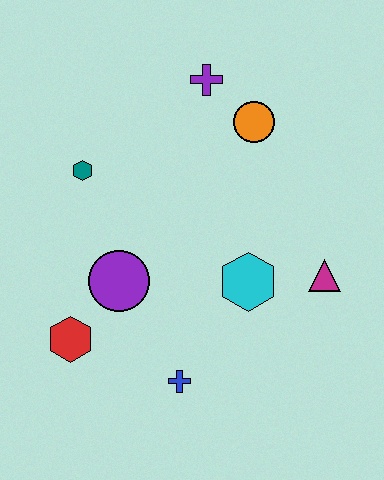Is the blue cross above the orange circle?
No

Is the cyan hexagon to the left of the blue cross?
No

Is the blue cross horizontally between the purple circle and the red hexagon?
No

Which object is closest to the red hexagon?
The purple circle is closest to the red hexagon.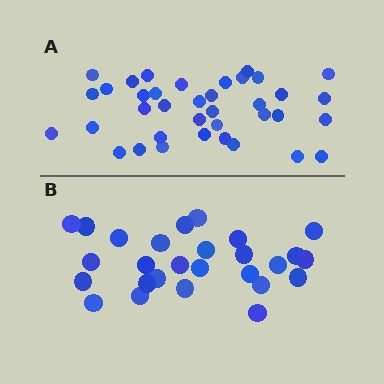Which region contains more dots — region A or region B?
Region A (the top region) has more dots.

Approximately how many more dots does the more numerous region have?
Region A has roughly 10 or so more dots than region B.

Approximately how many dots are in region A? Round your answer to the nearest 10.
About 40 dots. (The exact count is 37, which rounds to 40.)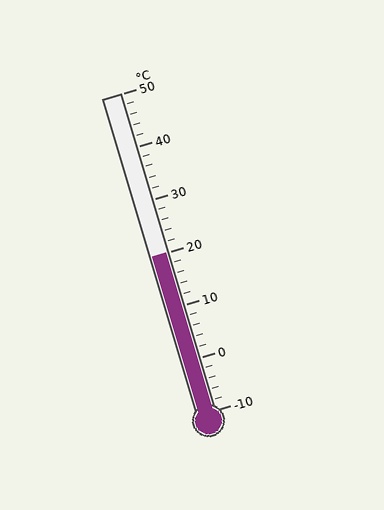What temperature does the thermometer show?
The thermometer shows approximately 20°C.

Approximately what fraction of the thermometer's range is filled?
The thermometer is filled to approximately 50% of its range.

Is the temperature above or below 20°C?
The temperature is at 20°C.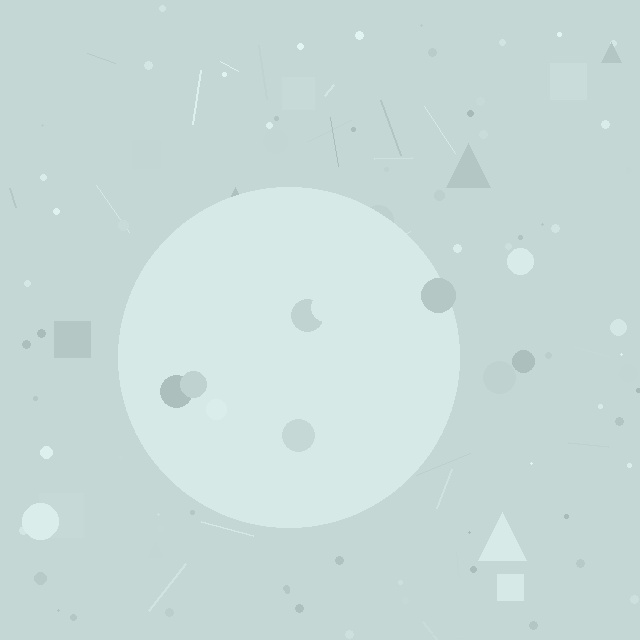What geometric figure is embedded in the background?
A circle is embedded in the background.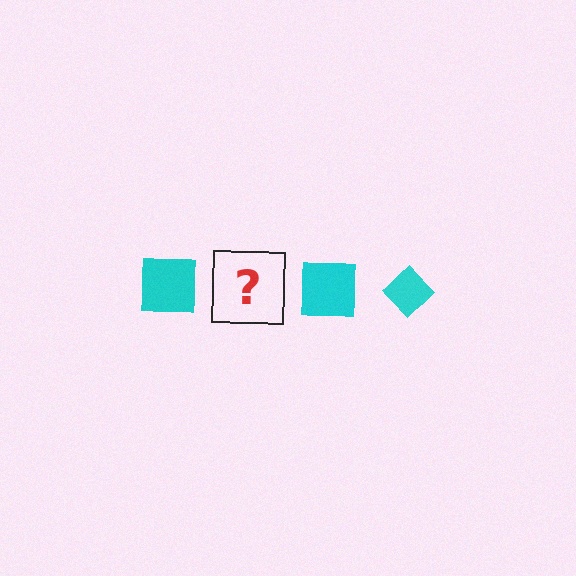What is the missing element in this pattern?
The missing element is a cyan diamond.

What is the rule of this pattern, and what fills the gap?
The rule is that the pattern cycles through square, diamond shapes in cyan. The gap should be filled with a cyan diamond.